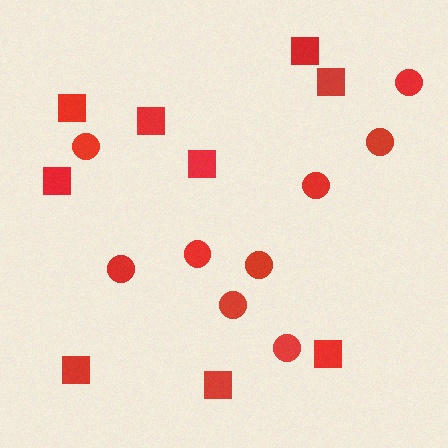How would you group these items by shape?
There are 2 groups: one group of circles (9) and one group of squares (9).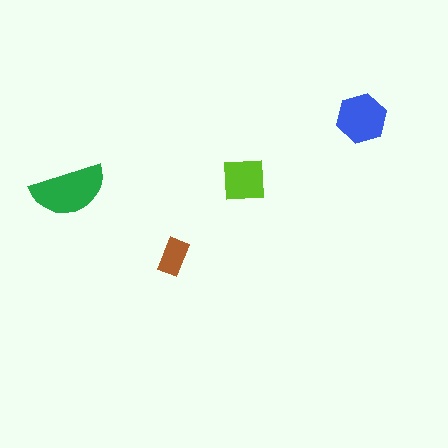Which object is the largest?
The green semicircle.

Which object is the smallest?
The brown rectangle.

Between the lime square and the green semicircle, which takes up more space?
The green semicircle.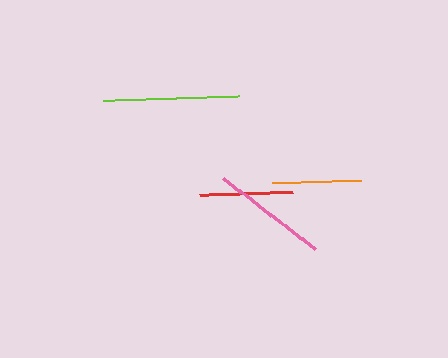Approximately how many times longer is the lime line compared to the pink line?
The lime line is approximately 1.2 times the length of the pink line.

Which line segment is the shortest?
The orange line is the shortest at approximately 89 pixels.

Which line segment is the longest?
The lime line is the longest at approximately 137 pixels.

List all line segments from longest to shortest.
From longest to shortest: lime, pink, red, orange.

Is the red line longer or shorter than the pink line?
The pink line is longer than the red line.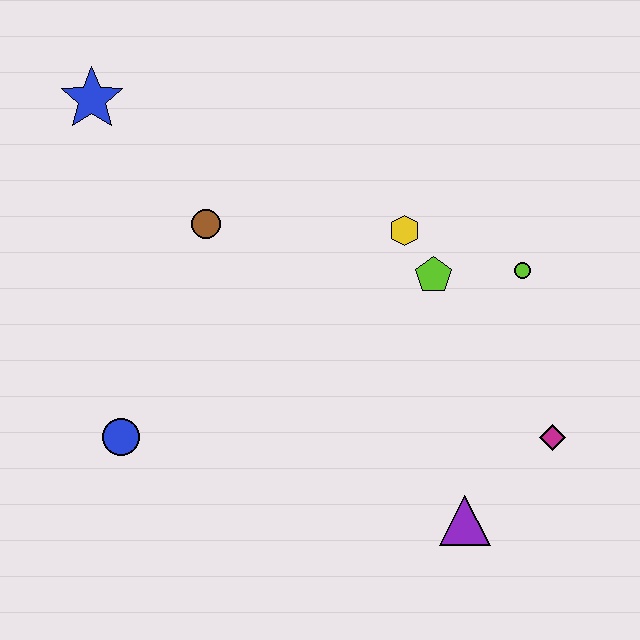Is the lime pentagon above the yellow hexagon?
No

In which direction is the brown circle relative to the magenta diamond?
The brown circle is to the left of the magenta diamond.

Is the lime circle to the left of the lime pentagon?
No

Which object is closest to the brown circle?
The blue star is closest to the brown circle.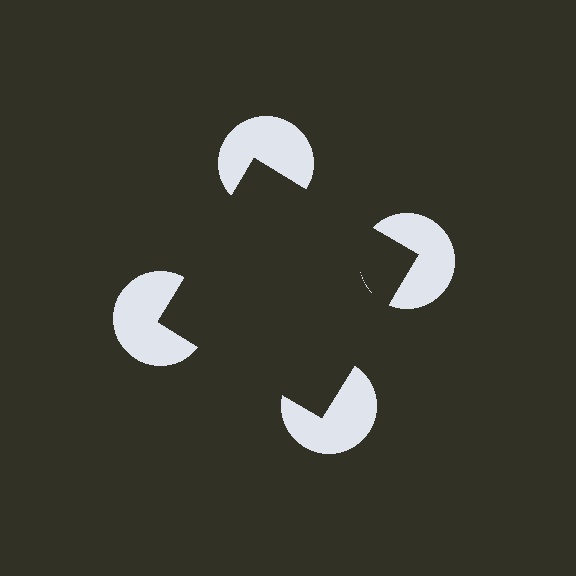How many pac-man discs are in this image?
There are 4 — one at each vertex of the illusory square.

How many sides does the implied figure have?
4 sides.